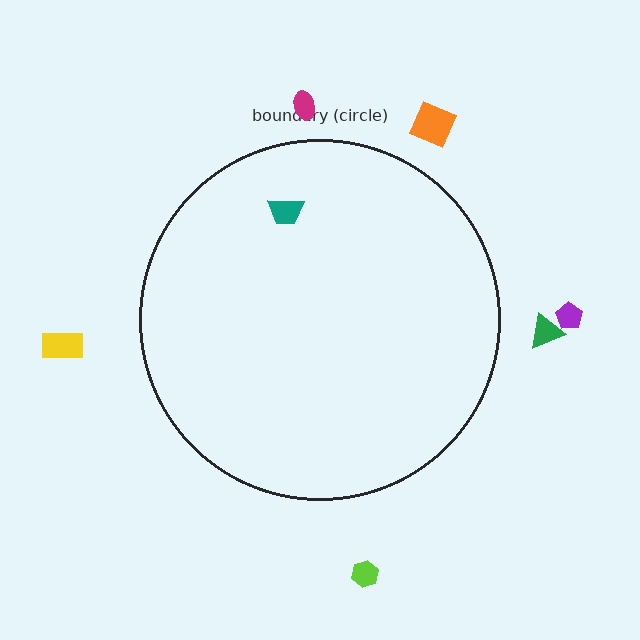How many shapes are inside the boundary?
1 inside, 6 outside.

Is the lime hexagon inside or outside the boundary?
Outside.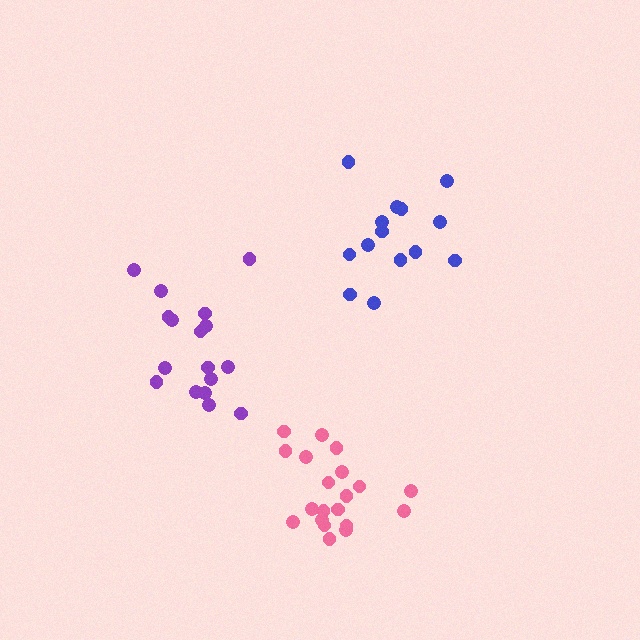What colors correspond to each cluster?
The clusters are colored: pink, blue, purple.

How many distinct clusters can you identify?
There are 3 distinct clusters.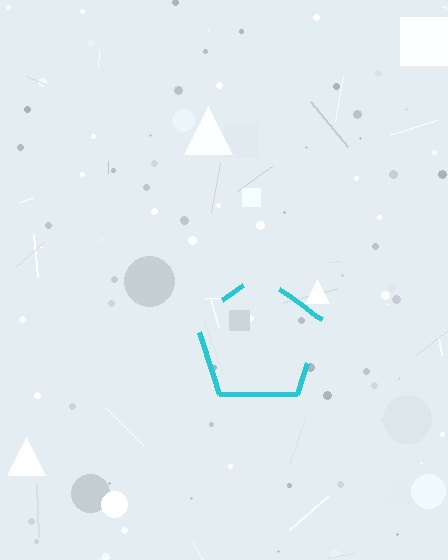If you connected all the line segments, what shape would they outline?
They would outline a pentagon.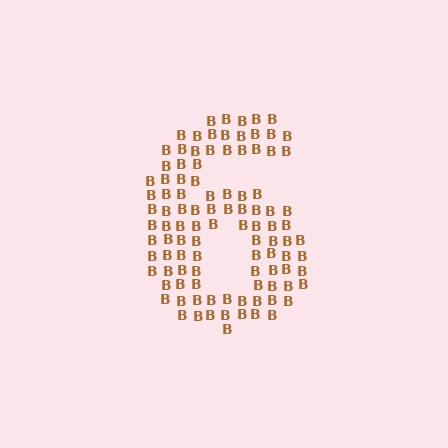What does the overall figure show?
The overall figure shows the digit 6.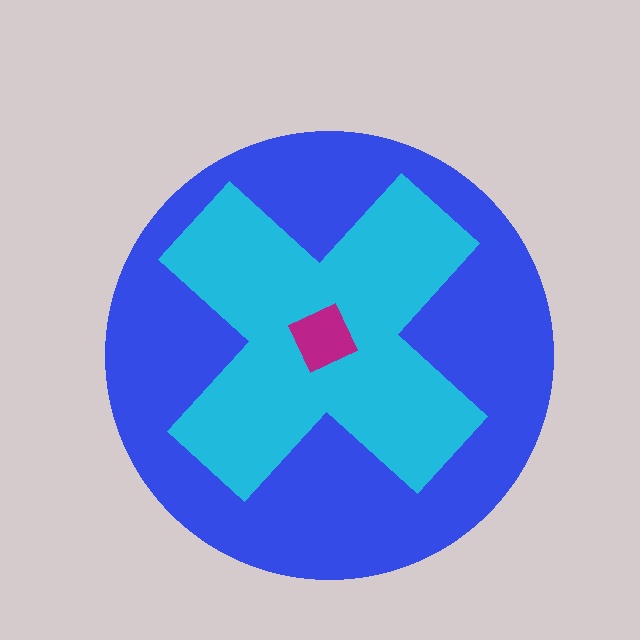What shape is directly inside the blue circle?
The cyan cross.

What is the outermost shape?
The blue circle.